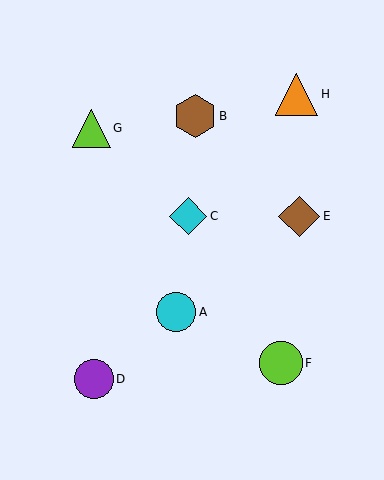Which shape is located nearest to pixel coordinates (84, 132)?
The lime triangle (labeled G) at (91, 128) is nearest to that location.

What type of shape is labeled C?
Shape C is a cyan diamond.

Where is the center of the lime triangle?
The center of the lime triangle is at (91, 128).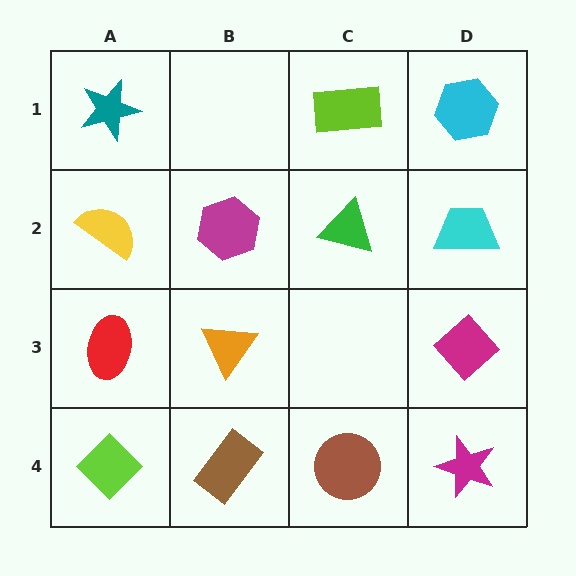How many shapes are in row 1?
3 shapes.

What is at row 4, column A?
A lime diamond.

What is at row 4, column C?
A brown circle.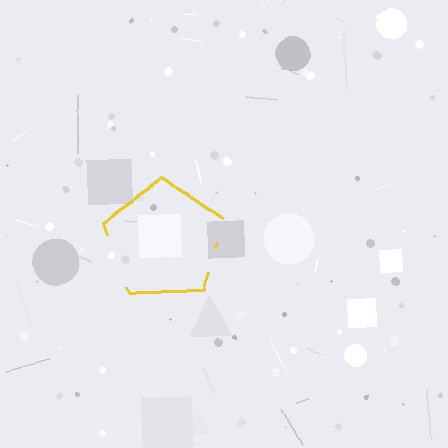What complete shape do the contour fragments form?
The contour fragments form a pentagon.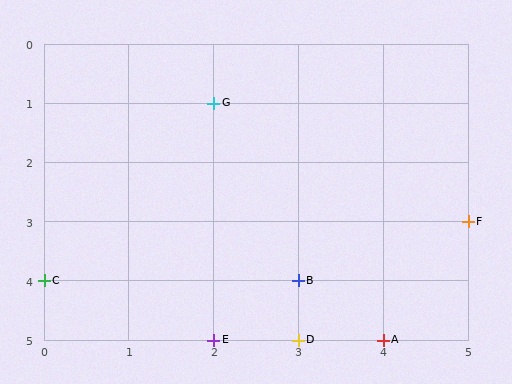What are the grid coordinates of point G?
Point G is at grid coordinates (2, 1).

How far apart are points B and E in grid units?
Points B and E are 1 column and 1 row apart (about 1.4 grid units diagonally).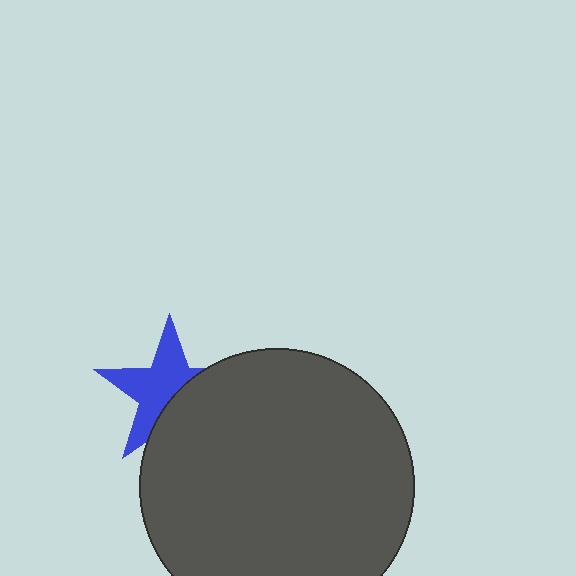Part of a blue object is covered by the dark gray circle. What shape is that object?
It is a star.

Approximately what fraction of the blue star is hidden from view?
Roughly 42% of the blue star is hidden behind the dark gray circle.